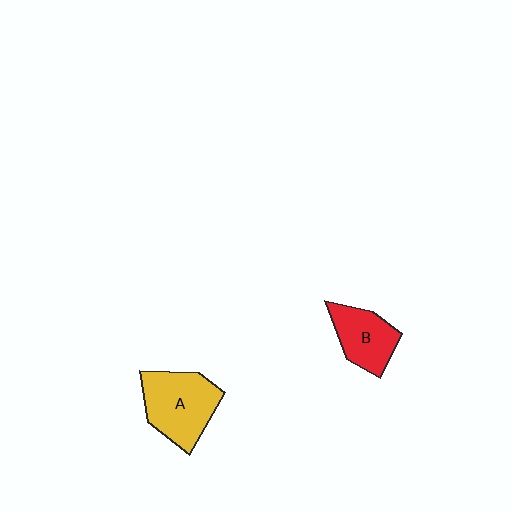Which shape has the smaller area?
Shape B (red).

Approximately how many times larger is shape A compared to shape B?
Approximately 1.4 times.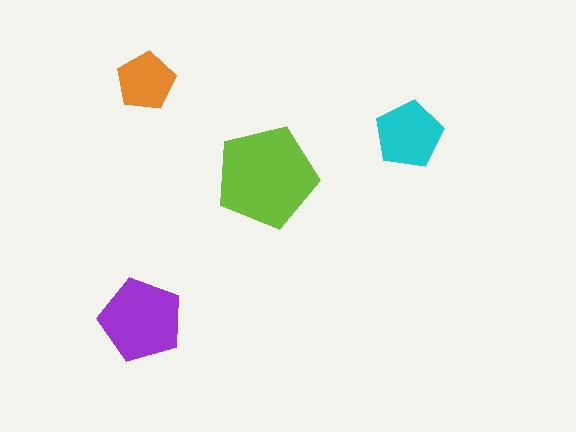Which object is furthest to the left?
The purple pentagon is leftmost.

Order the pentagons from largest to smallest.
the lime one, the purple one, the cyan one, the orange one.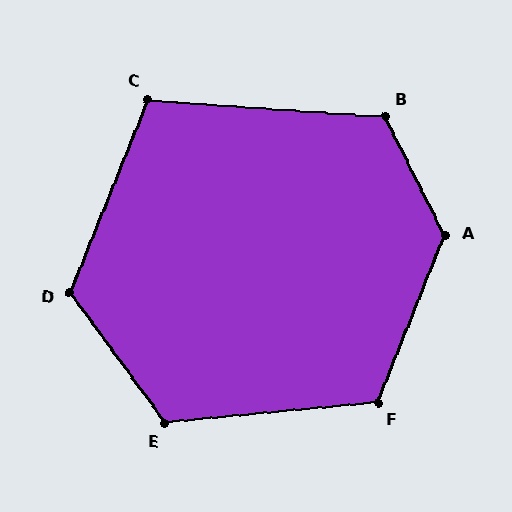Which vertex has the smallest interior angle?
C, at approximately 108 degrees.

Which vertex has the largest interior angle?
A, at approximately 131 degrees.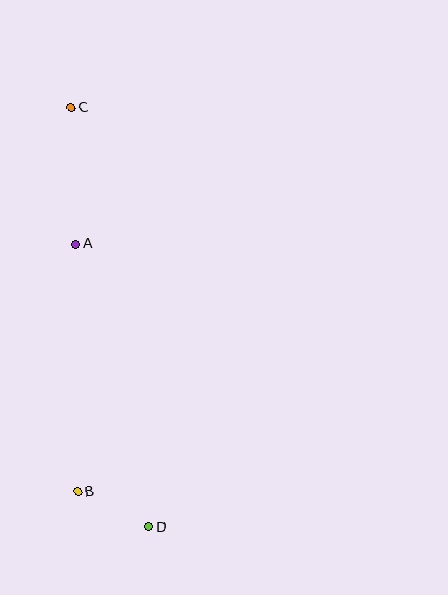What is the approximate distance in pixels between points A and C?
The distance between A and C is approximately 136 pixels.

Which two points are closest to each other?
Points B and D are closest to each other.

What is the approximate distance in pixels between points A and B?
The distance between A and B is approximately 248 pixels.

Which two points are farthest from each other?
Points C and D are farthest from each other.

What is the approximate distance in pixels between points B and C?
The distance between B and C is approximately 384 pixels.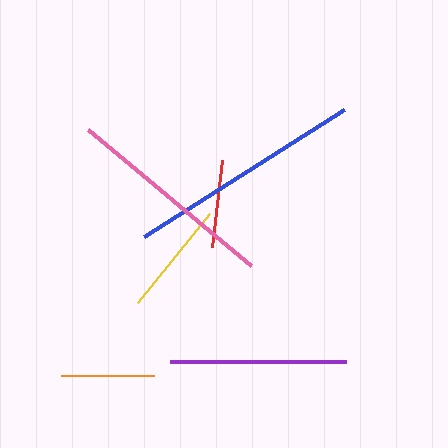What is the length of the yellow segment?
The yellow segment is approximately 115 pixels long.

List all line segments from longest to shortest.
From longest to shortest: blue, pink, purple, yellow, orange, red.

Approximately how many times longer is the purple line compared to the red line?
The purple line is approximately 2.0 times the length of the red line.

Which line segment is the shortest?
The red line is the shortest at approximately 87 pixels.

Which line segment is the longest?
The blue line is the longest at approximately 237 pixels.